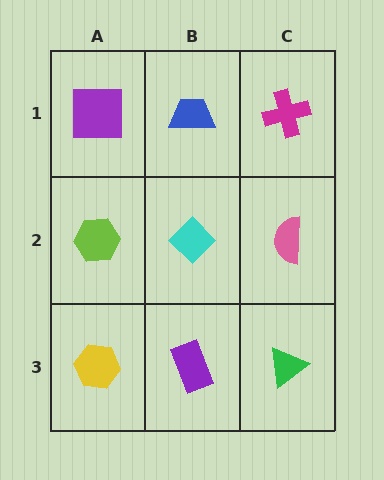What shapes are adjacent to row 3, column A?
A lime hexagon (row 2, column A), a purple rectangle (row 3, column B).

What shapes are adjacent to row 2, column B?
A blue trapezoid (row 1, column B), a purple rectangle (row 3, column B), a lime hexagon (row 2, column A), a pink semicircle (row 2, column C).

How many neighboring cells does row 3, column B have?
3.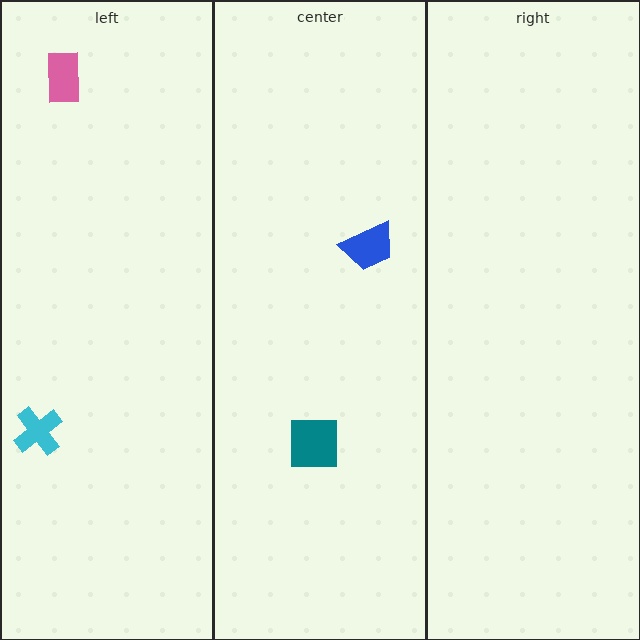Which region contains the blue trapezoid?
The center region.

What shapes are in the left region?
The pink rectangle, the cyan cross.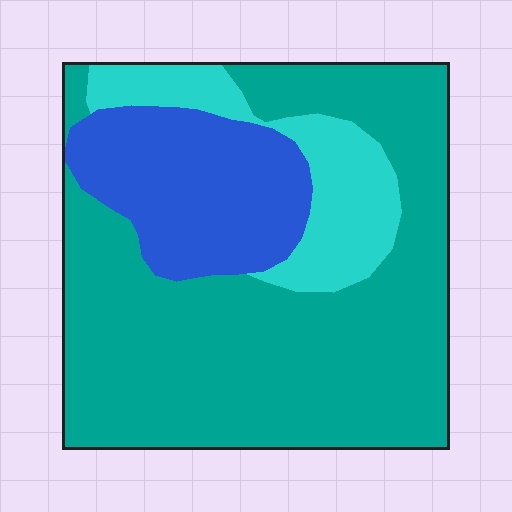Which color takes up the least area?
Cyan, at roughly 15%.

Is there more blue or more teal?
Teal.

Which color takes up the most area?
Teal, at roughly 65%.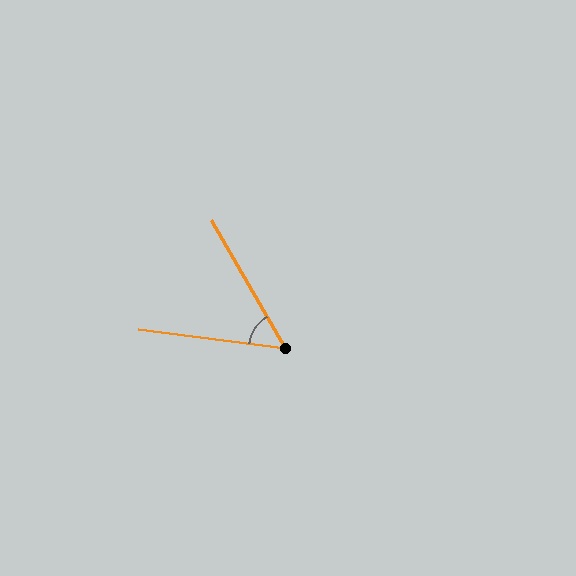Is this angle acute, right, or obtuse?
It is acute.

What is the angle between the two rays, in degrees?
Approximately 53 degrees.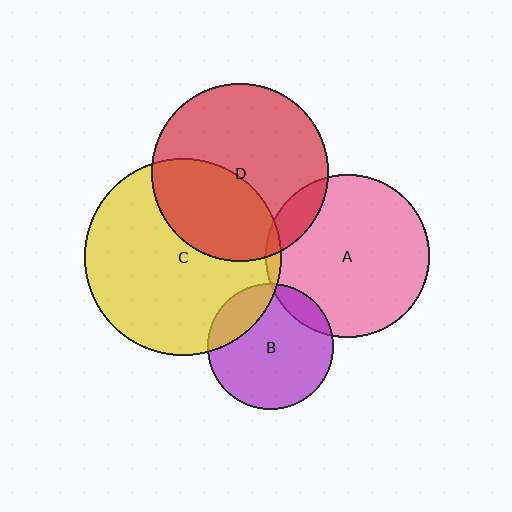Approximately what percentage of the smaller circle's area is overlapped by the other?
Approximately 10%.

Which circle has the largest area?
Circle C (yellow).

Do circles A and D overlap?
Yes.